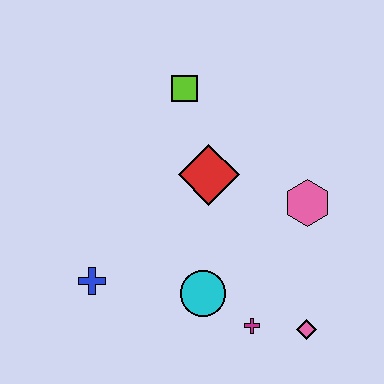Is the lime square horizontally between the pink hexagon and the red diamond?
No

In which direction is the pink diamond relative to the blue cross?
The pink diamond is to the right of the blue cross.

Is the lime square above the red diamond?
Yes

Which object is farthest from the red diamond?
The pink diamond is farthest from the red diamond.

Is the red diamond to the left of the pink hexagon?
Yes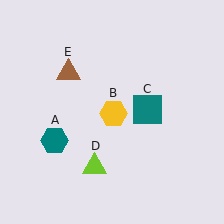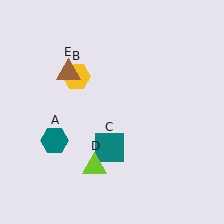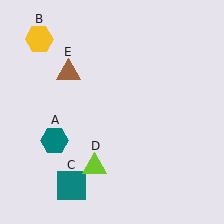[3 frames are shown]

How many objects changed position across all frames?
2 objects changed position: yellow hexagon (object B), teal square (object C).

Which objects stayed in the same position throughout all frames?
Teal hexagon (object A) and lime triangle (object D) and brown triangle (object E) remained stationary.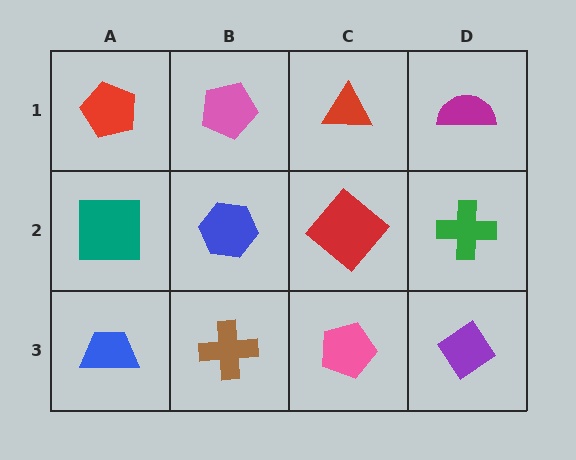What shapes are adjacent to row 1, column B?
A blue hexagon (row 2, column B), a red pentagon (row 1, column A), a red triangle (row 1, column C).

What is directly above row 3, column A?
A teal square.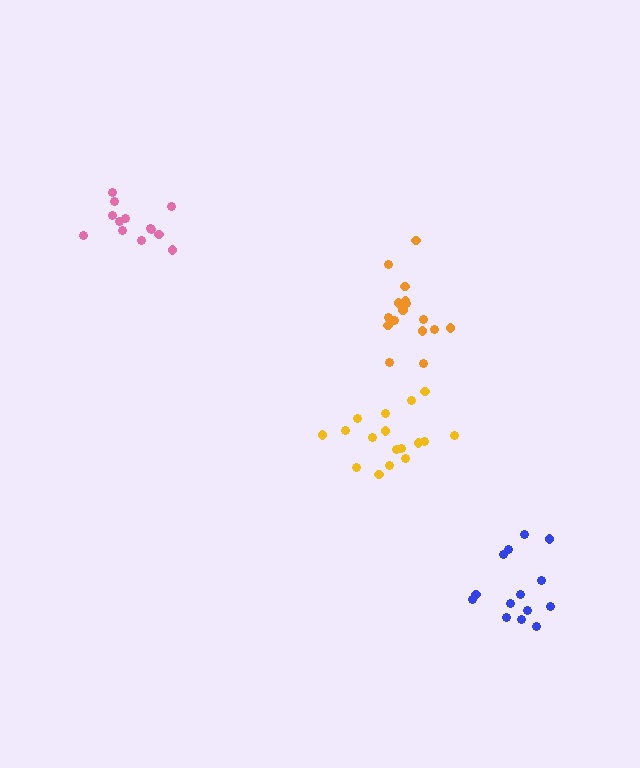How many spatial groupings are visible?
There are 4 spatial groupings.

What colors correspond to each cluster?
The clusters are colored: blue, yellow, orange, pink.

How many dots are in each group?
Group 1: 14 dots, Group 2: 17 dots, Group 3: 16 dots, Group 4: 13 dots (60 total).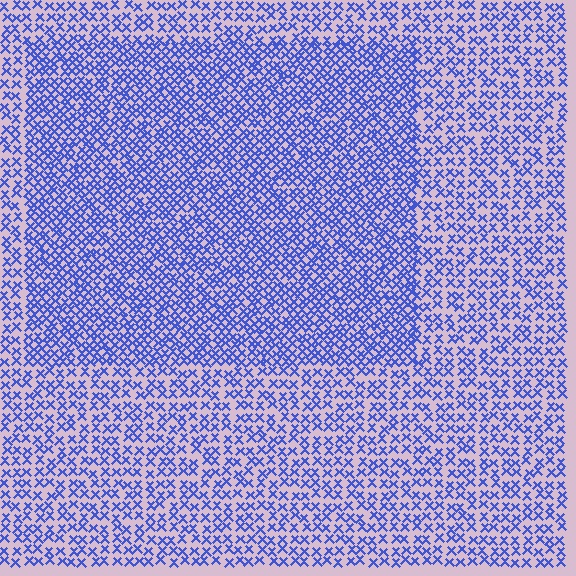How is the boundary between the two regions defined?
The boundary is defined by a change in element density (approximately 1.7x ratio). All elements are the same color, size, and shape.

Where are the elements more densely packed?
The elements are more densely packed inside the rectangle boundary.